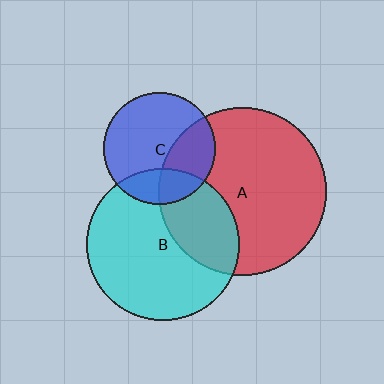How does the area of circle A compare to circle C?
Approximately 2.2 times.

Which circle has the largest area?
Circle A (red).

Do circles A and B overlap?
Yes.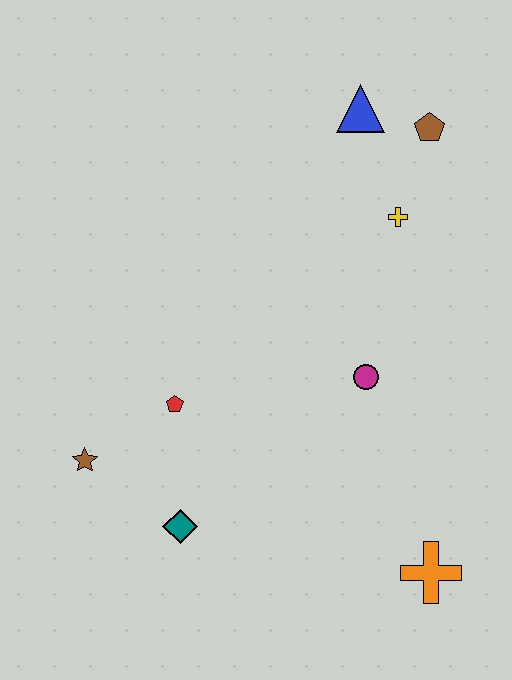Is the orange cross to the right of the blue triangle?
Yes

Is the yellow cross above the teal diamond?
Yes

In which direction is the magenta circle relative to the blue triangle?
The magenta circle is below the blue triangle.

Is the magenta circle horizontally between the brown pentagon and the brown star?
Yes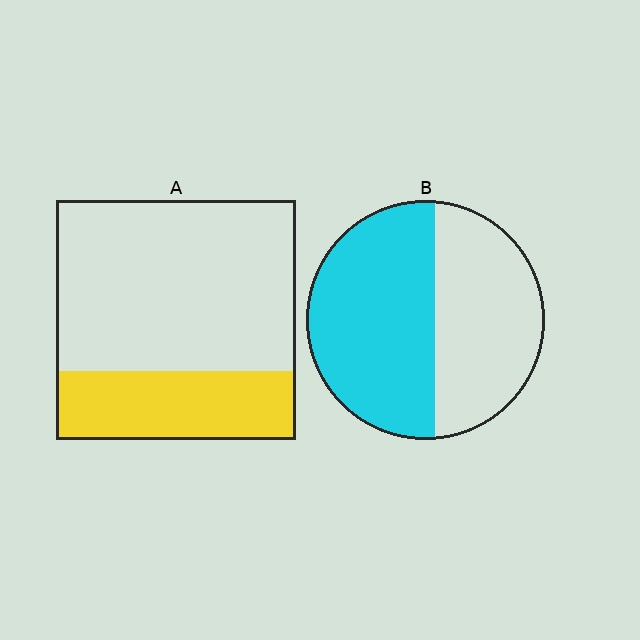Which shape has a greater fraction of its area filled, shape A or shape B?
Shape B.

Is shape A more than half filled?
No.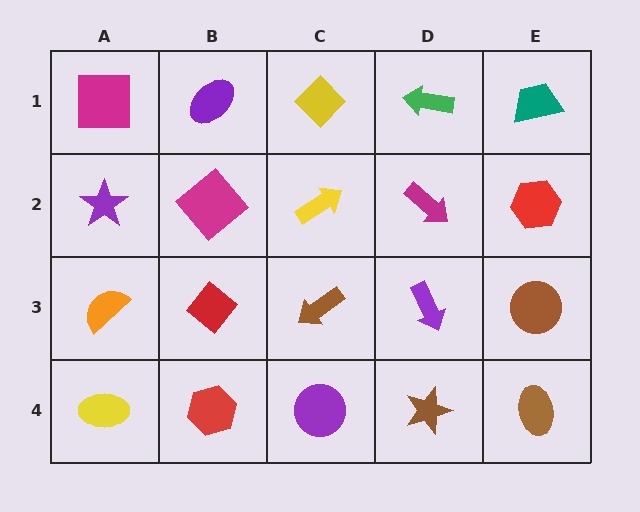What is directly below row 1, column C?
A yellow arrow.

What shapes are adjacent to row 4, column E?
A brown circle (row 3, column E), a brown star (row 4, column D).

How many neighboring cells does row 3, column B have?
4.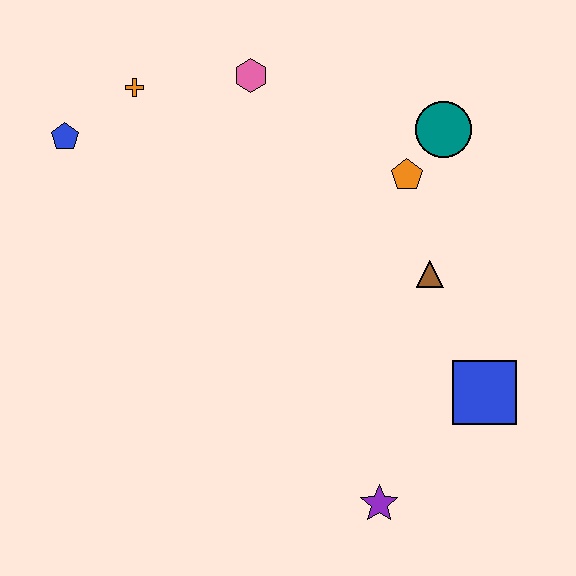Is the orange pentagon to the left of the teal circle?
Yes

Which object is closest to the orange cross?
The blue pentagon is closest to the orange cross.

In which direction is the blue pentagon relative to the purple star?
The blue pentagon is above the purple star.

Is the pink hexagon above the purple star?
Yes